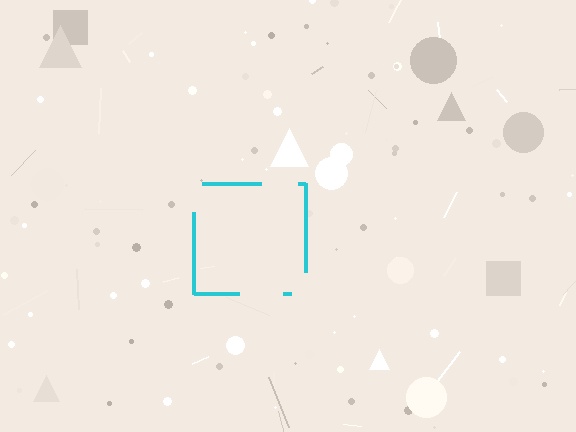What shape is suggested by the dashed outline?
The dashed outline suggests a square.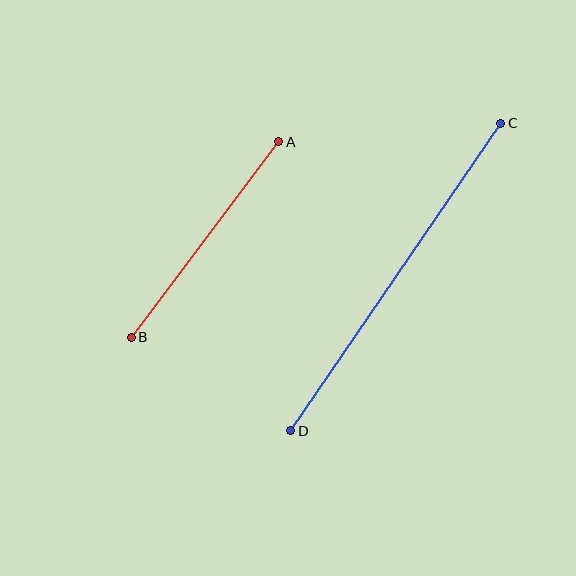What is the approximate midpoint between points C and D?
The midpoint is at approximately (396, 277) pixels.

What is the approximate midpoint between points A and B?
The midpoint is at approximately (205, 240) pixels.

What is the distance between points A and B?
The distance is approximately 244 pixels.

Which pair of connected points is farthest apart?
Points C and D are farthest apart.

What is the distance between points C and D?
The distance is approximately 372 pixels.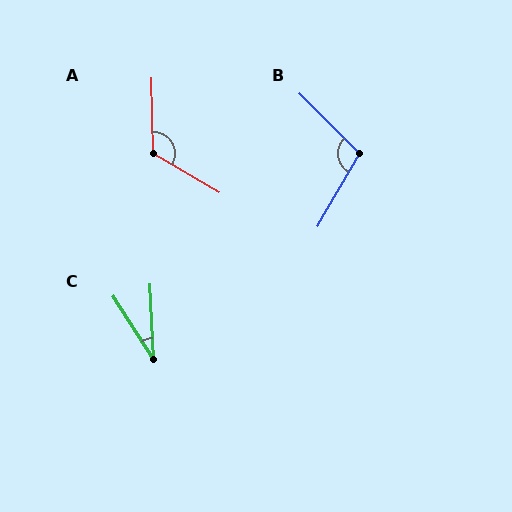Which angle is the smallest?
C, at approximately 30 degrees.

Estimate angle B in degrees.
Approximately 105 degrees.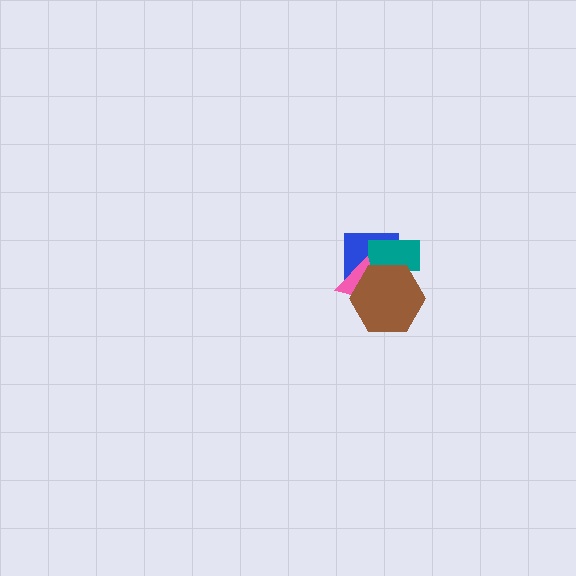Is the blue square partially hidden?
Yes, it is partially covered by another shape.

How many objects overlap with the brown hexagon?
3 objects overlap with the brown hexagon.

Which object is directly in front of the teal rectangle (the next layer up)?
The pink triangle is directly in front of the teal rectangle.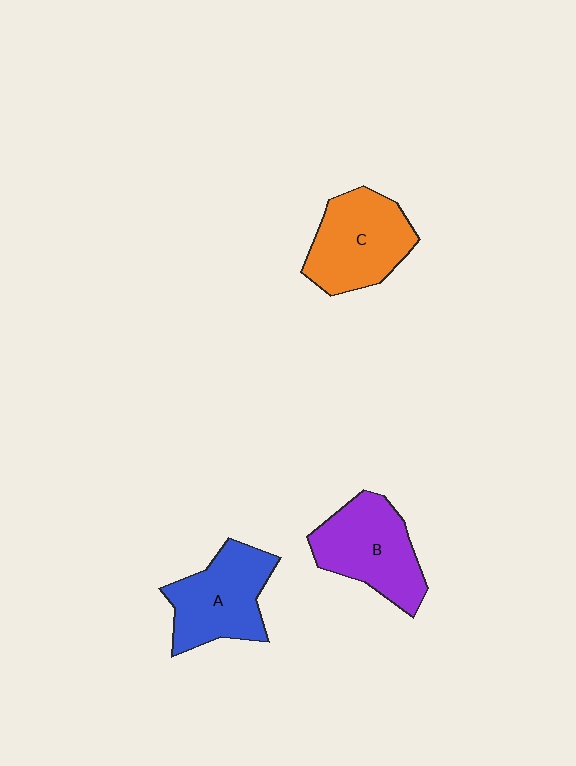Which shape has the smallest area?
Shape A (blue).